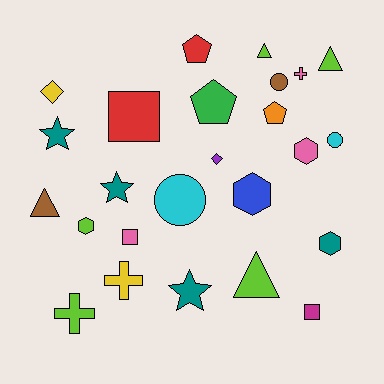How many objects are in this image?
There are 25 objects.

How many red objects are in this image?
There are 2 red objects.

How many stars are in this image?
There are 3 stars.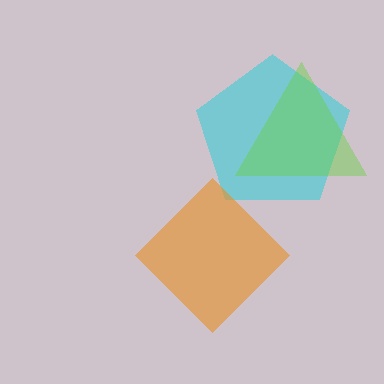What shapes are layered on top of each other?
The layered shapes are: a cyan pentagon, an orange diamond, a lime triangle.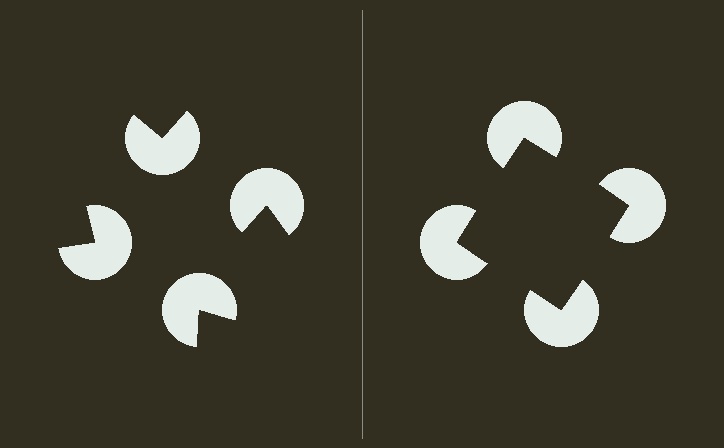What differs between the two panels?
The pac-man discs are positioned identically on both sides; only the wedge orientations differ. On the right they align to a square; on the left they are misaligned.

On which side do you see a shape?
An illusory square appears on the right side. On the left side the wedge cuts are rotated, so no coherent shape forms.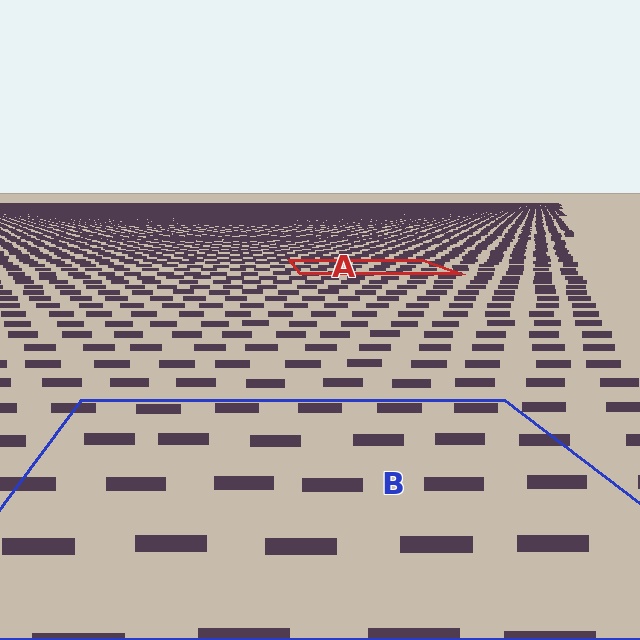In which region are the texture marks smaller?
The texture marks are smaller in region A, because it is farther away.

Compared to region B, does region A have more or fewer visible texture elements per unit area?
Region A has more texture elements per unit area — they are packed more densely because it is farther away.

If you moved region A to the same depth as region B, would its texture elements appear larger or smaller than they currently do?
They would appear larger. At a closer depth, the same texture elements are projected at a bigger on-screen size.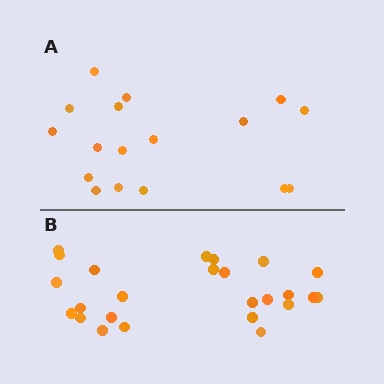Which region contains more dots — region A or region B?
Region B (the bottom region) has more dots.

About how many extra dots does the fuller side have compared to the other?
Region B has roughly 8 or so more dots than region A.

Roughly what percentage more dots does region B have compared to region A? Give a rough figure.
About 45% more.